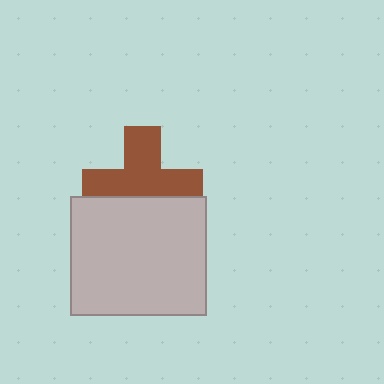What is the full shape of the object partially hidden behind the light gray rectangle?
The partially hidden object is a brown cross.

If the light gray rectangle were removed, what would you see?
You would see the complete brown cross.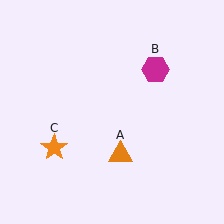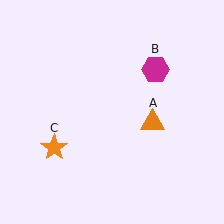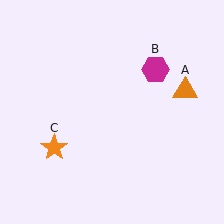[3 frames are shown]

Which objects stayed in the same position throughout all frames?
Magenta hexagon (object B) and orange star (object C) remained stationary.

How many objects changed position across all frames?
1 object changed position: orange triangle (object A).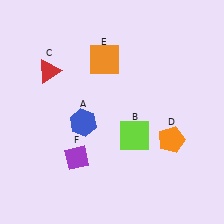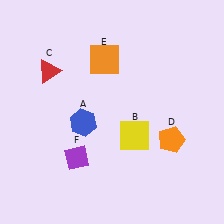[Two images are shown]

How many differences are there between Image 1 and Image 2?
There is 1 difference between the two images.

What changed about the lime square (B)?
In Image 1, B is lime. In Image 2, it changed to yellow.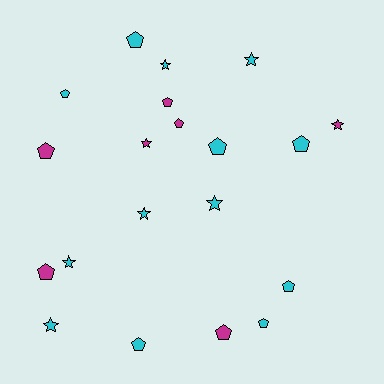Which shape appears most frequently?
Pentagon, with 12 objects.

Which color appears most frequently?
Cyan, with 13 objects.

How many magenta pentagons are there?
There are 5 magenta pentagons.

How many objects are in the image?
There are 20 objects.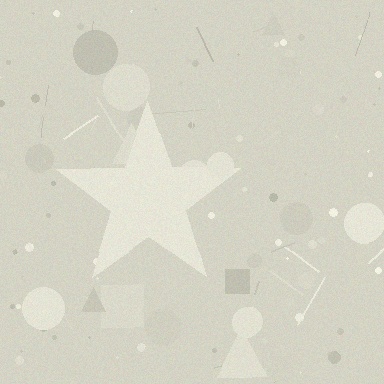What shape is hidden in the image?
A star is hidden in the image.